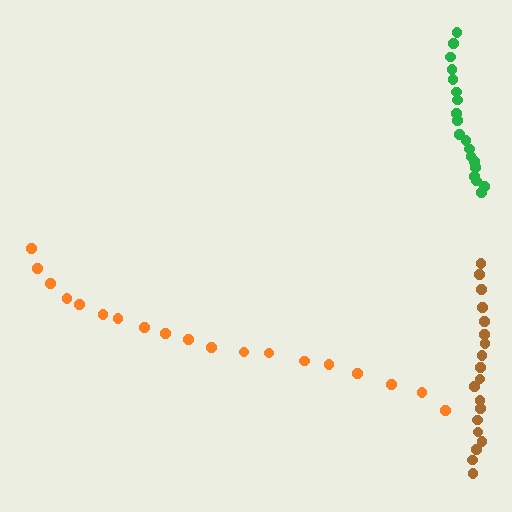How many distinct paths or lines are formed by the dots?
There are 3 distinct paths.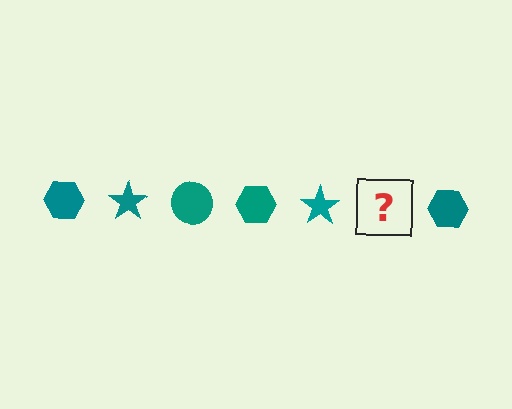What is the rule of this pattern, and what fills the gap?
The rule is that the pattern cycles through hexagon, star, circle shapes in teal. The gap should be filled with a teal circle.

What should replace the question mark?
The question mark should be replaced with a teal circle.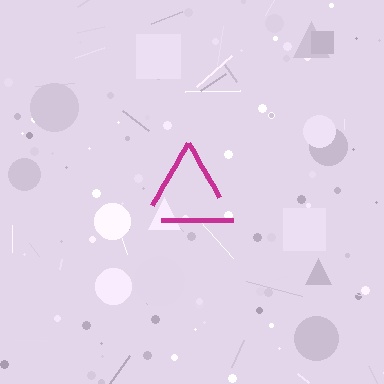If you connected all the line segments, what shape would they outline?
They would outline a triangle.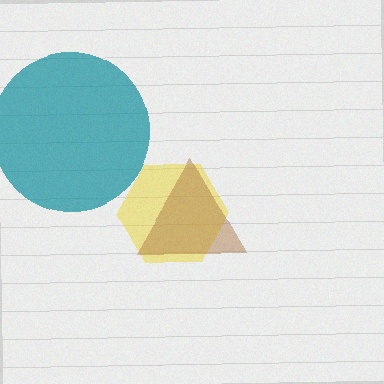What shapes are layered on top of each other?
The layered shapes are: a yellow hexagon, a teal circle, a brown triangle.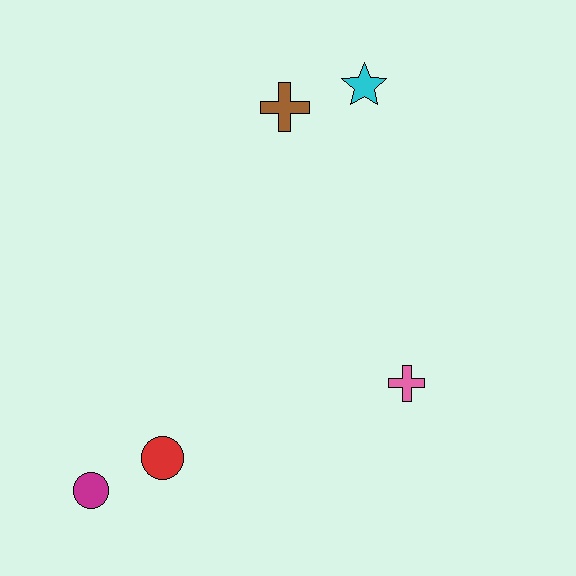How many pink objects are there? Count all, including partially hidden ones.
There is 1 pink object.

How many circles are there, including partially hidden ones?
There are 2 circles.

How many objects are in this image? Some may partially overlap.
There are 5 objects.